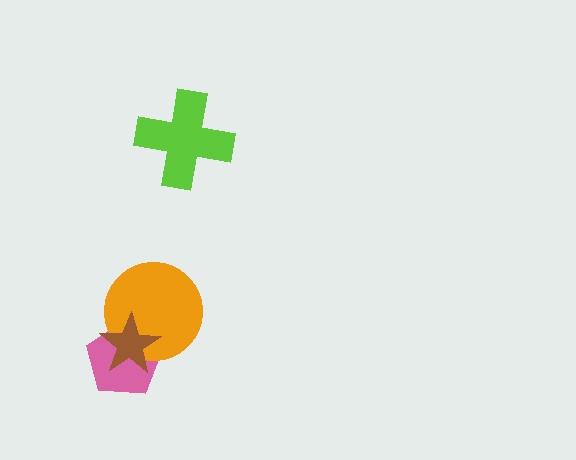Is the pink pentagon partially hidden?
Yes, it is partially covered by another shape.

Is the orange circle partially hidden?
Yes, it is partially covered by another shape.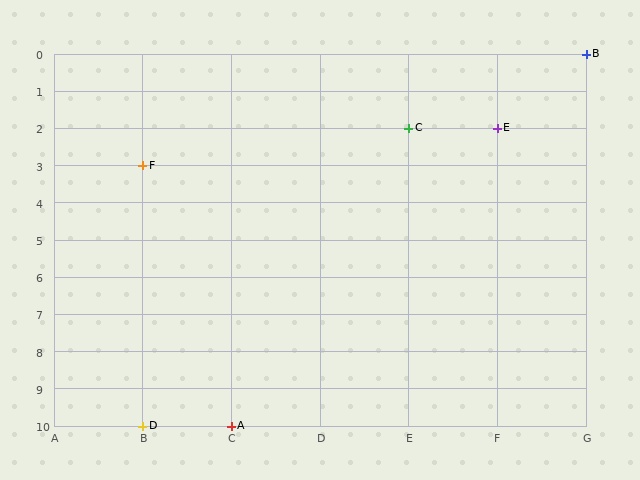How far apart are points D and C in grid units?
Points D and C are 3 columns and 8 rows apart (about 8.5 grid units diagonally).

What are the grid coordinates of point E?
Point E is at grid coordinates (F, 2).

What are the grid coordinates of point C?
Point C is at grid coordinates (E, 2).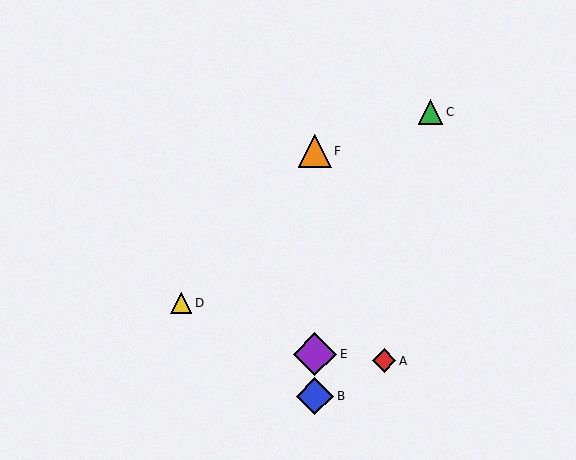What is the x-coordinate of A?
Object A is at x≈384.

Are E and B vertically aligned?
Yes, both are at x≈315.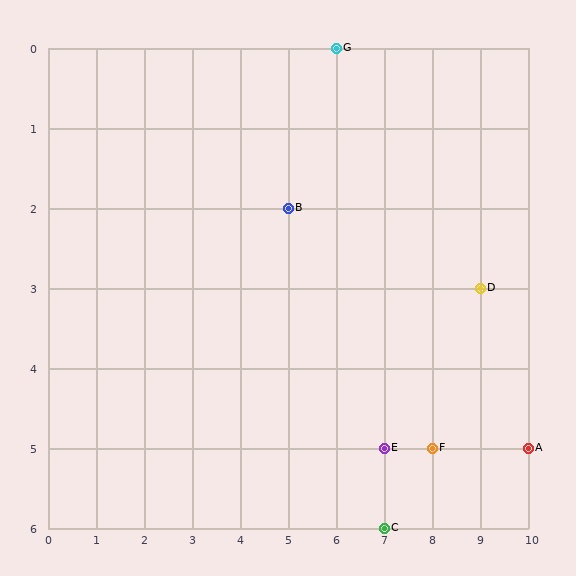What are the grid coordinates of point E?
Point E is at grid coordinates (7, 5).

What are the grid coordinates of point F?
Point F is at grid coordinates (8, 5).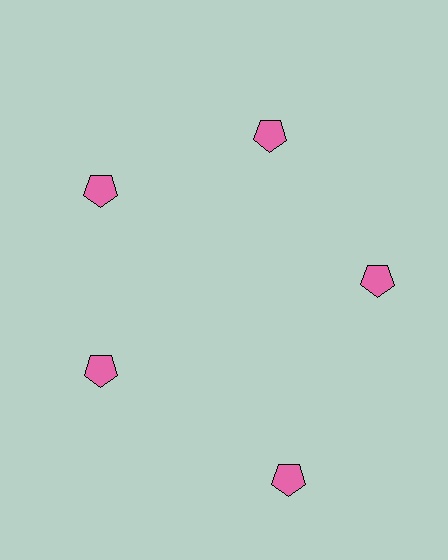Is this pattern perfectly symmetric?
No. The 5 pink pentagons are arranged in a ring, but one element near the 5 o'clock position is pushed outward from the center, breaking the 5-fold rotational symmetry.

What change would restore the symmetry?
The symmetry would be restored by moving it inward, back onto the ring so that all 5 pentagons sit at equal angles and equal distance from the center.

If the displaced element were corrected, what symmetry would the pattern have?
It would have 5-fold rotational symmetry — the pattern would map onto itself every 72 degrees.